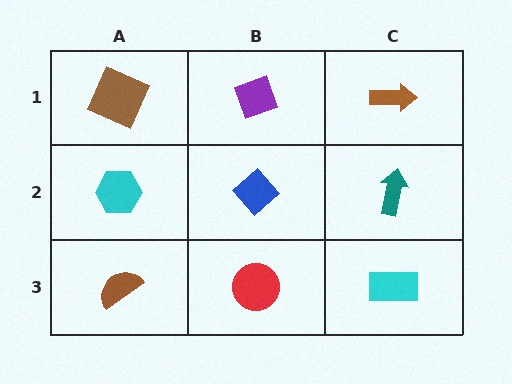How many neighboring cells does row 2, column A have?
3.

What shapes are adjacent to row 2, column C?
A brown arrow (row 1, column C), a cyan rectangle (row 3, column C), a blue diamond (row 2, column B).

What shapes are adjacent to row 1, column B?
A blue diamond (row 2, column B), a brown square (row 1, column A), a brown arrow (row 1, column C).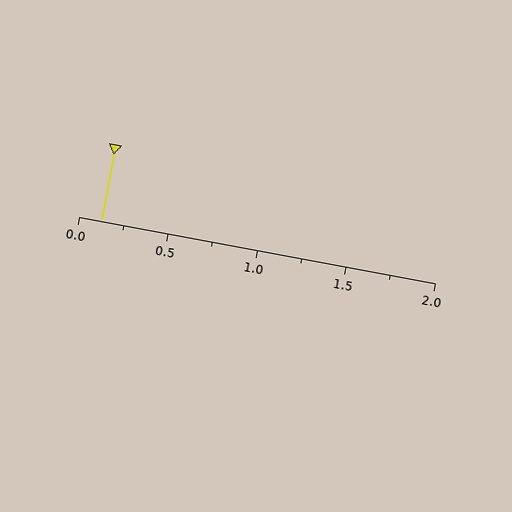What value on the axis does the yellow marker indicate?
The marker indicates approximately 0.12.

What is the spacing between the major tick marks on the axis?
The major ticks are spaced 0.5 apart.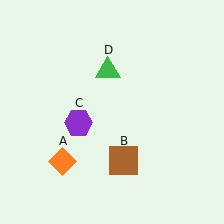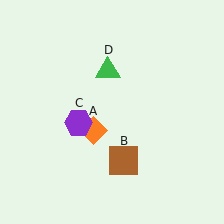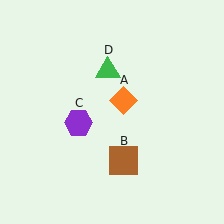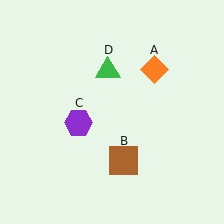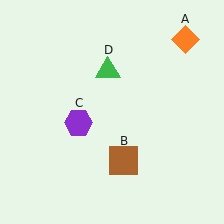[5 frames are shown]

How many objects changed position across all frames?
1 object changed position: orange diamond (object A).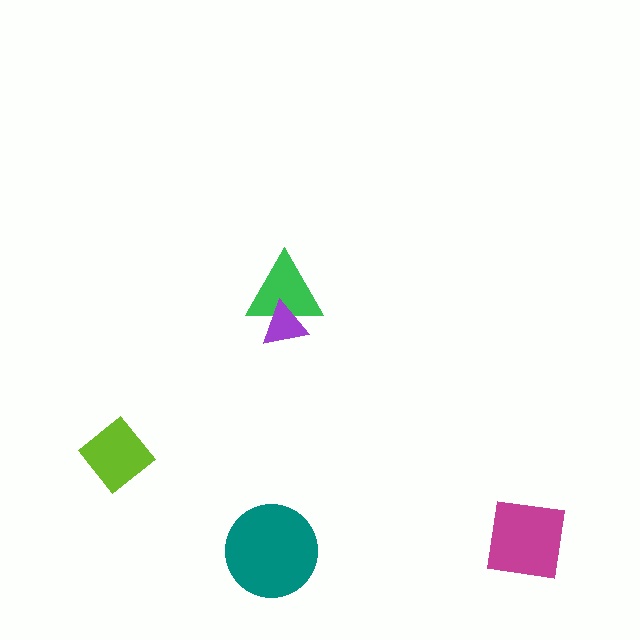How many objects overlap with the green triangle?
1 object overlaps with the green triangle.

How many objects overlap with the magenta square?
0 objects overlap with the magenta square.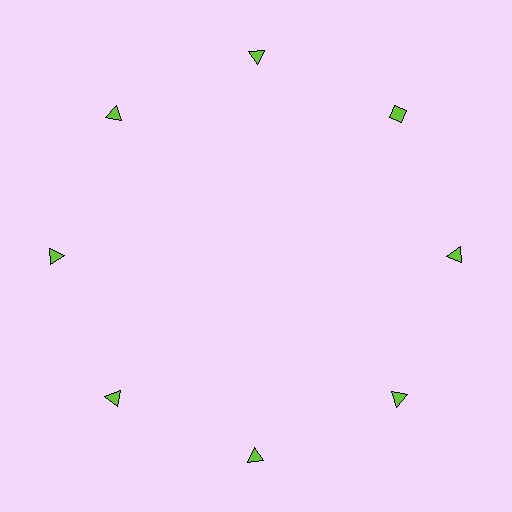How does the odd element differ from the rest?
It has a different shape: diamond instead of triangle.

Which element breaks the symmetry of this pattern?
The lime diamond at roughly the 2 o'clock position breaks the symmetry. All other shapes are lime triangles.